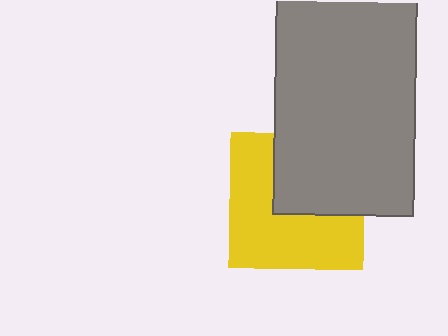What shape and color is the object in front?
The object in front is a gray rectangle.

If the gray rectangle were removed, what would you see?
You would see the complete yellow square.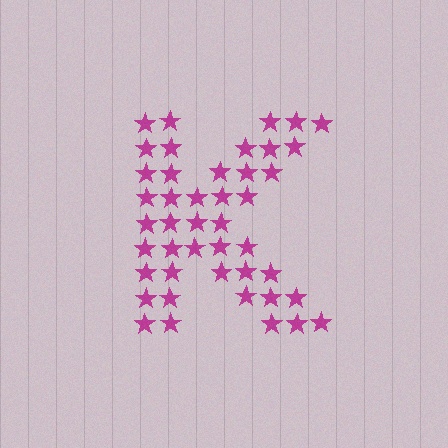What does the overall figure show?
The overall figure shows the letter K.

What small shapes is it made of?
It is made of small stars.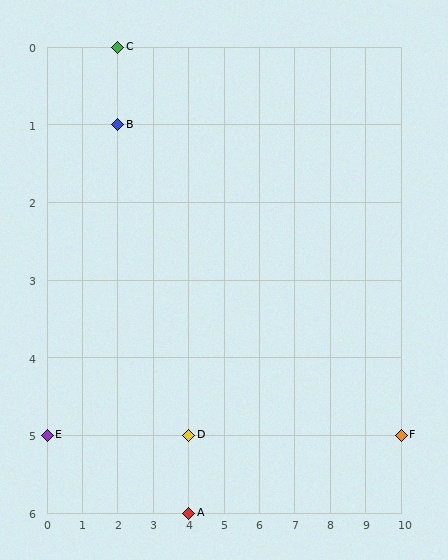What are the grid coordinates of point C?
Point C is at grid coordinates (2, 0).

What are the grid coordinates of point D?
Point D is at grid coordinates (4, 5).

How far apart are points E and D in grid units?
Points E and D are 4 columns apart.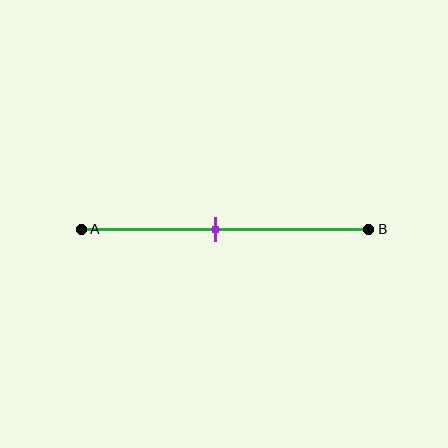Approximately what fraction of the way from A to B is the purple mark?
The purple mark is approximately 45% of the way from A to B.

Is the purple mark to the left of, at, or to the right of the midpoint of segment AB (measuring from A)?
The purple mark is to the left of the midpoint of segment AB.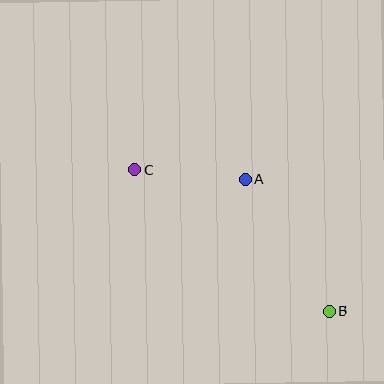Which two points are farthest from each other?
Points B and C are farthest from each other.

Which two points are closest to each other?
Points A and C are closest to each other.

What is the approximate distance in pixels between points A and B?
The distance between A and B is approximately 156 pixels.